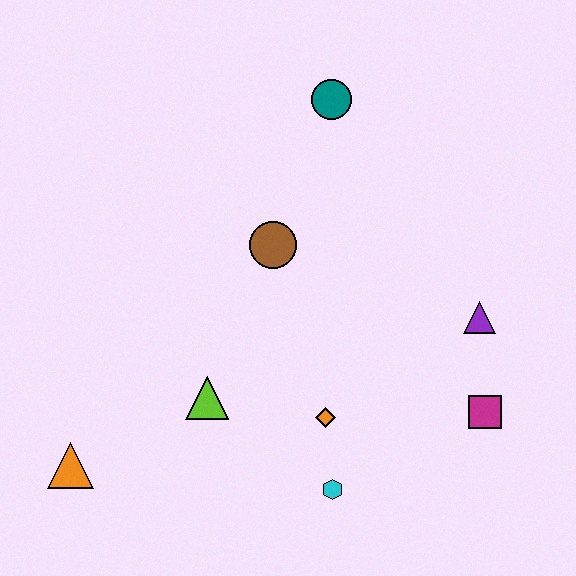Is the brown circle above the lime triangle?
Yes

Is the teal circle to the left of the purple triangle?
Yes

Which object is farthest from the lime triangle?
The teal circle is farthest from the lime triangle.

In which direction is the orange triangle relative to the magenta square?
The orange triangle is to the left of the magenta square.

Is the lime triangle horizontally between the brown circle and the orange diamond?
No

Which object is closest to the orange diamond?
The cyan hexagon is closest to the orange diamond.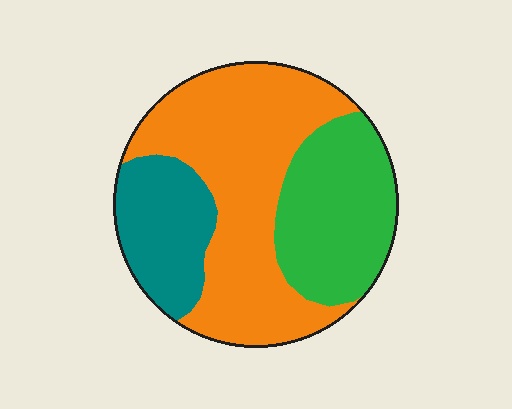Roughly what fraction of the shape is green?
Green covers roughly 30% of the shape.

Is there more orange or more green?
Orange.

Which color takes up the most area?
Orange, at roughly 50%.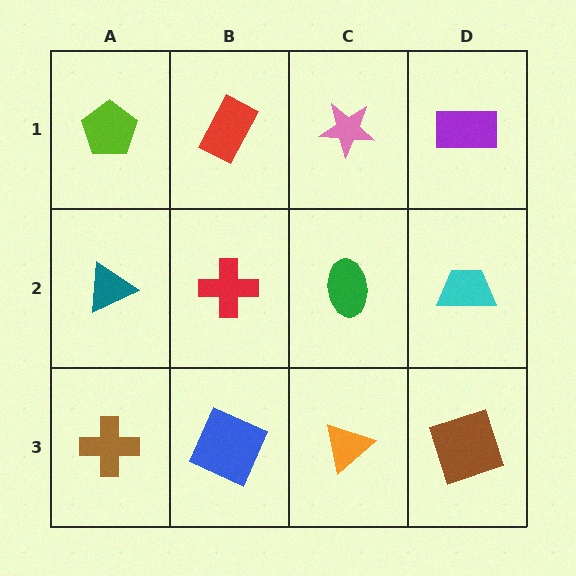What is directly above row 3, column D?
A cyan trapezoid.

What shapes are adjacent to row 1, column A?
A teal triangle (row 2, column A), a red rectangle (row 1, column B).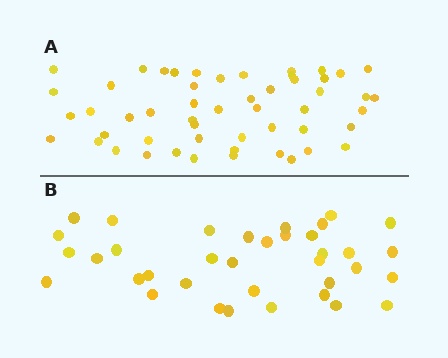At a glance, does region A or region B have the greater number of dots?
Region A (the top region) has more dots.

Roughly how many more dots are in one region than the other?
Region A has approximately 15 more dots than region B.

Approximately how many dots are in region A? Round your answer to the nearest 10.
About 50 dots. (The exact count is 52, which rounds to 50.)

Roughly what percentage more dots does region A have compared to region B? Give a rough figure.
About 45% more.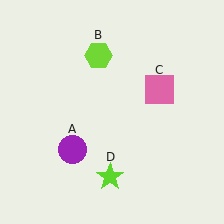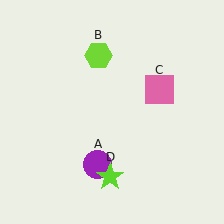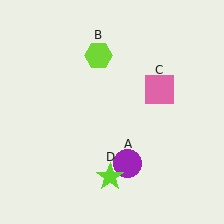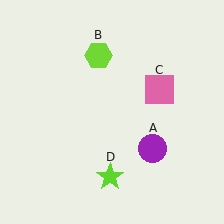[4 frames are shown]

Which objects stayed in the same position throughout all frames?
Lime hexagon (object B) and pink square (object C) and lime star (object D) remained stationary.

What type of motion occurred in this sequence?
The purple circle (object A) rotated counterclockwise around the center of the scene.